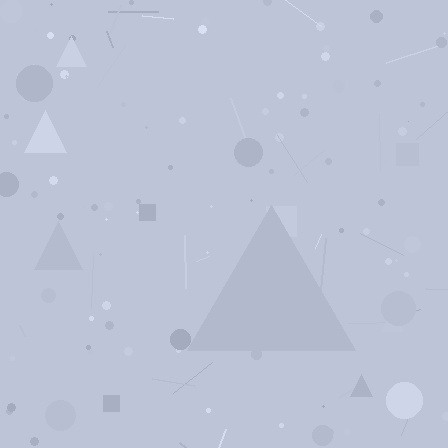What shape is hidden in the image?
A triangle is hidden in the image.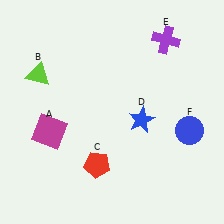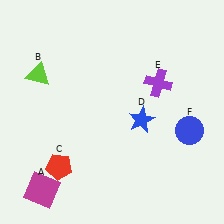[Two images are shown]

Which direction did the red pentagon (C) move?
The red pentagon (C) moved left.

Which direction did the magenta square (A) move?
The magenta square (A) moved down.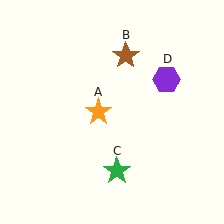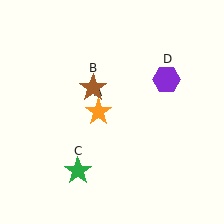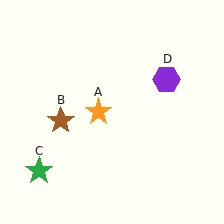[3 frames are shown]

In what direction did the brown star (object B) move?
The brown star (object B) moved down and to the left.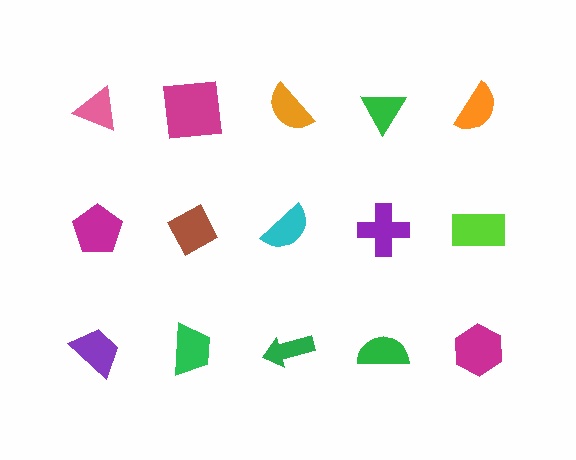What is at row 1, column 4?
A green triangle.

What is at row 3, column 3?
A green arrow.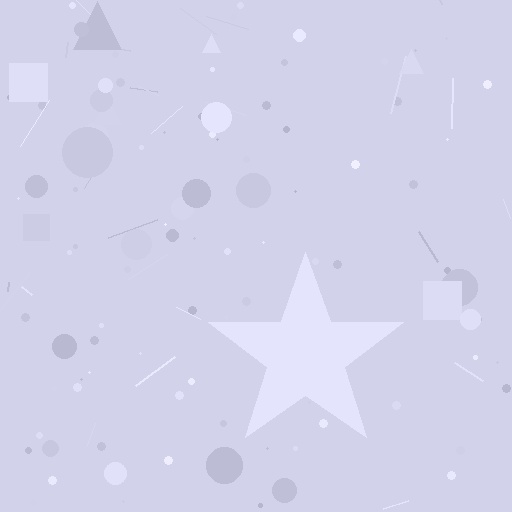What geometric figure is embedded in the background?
A star is embedded in the background.